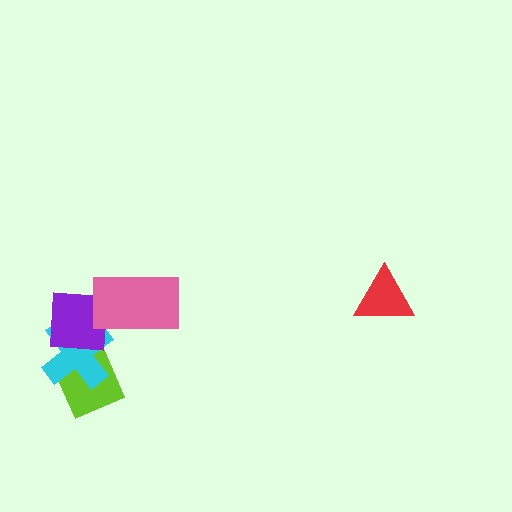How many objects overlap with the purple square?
2 objects overlap with the purple square.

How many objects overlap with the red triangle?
0 objects overlap with the red triangle.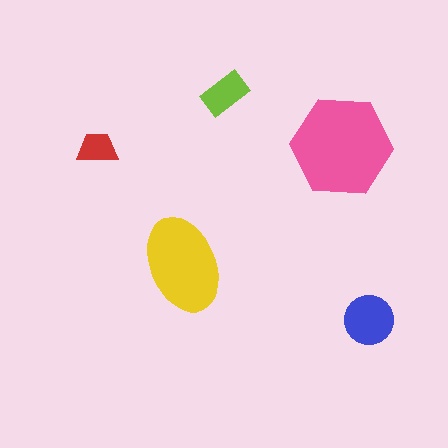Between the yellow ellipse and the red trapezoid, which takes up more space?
The yellow ellipse.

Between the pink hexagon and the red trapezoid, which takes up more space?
The pink hexagon.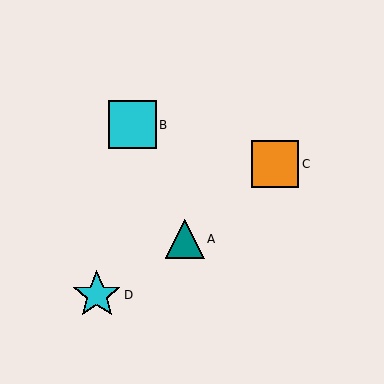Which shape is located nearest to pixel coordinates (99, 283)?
The cyan star (labeled D) at (97, 295) is nearest to that location.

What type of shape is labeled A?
Shape A is a teal triangle.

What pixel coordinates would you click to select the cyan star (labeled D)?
Click at (97, 295) to select the cyan star D.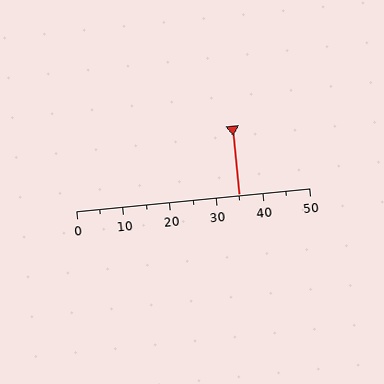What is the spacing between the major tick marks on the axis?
The major ticks are spaced 10 apart.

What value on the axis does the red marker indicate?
The marker indicates approximately 35.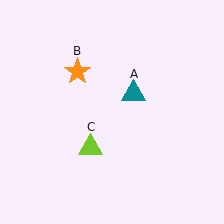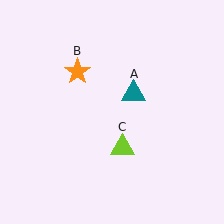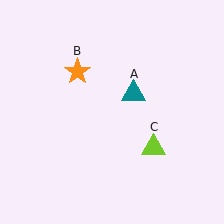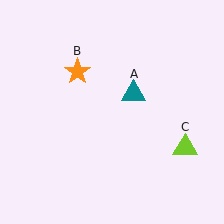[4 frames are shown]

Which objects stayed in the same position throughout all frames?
Teal triangle (object A) and orange star (object B) remained stationary.